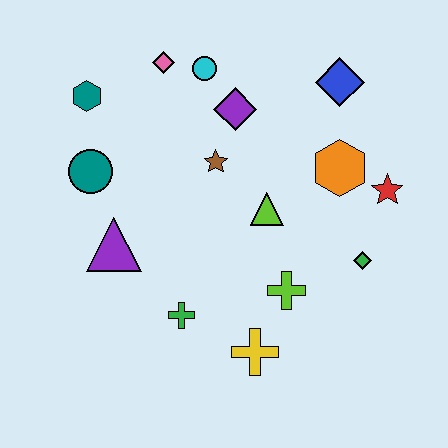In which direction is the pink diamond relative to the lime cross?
The pink diamond is above the lime cross.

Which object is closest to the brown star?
The purple diamond is closest to the brown star.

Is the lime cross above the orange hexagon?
No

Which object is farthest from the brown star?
The yellow cross is farthest from the brown star.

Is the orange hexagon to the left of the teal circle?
No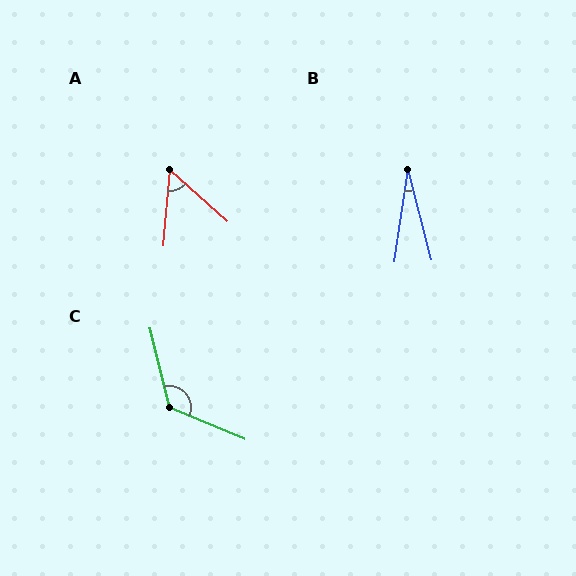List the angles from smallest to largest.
B (23°), A (52°), C (127°).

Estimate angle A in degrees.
Approximately 52 degrees.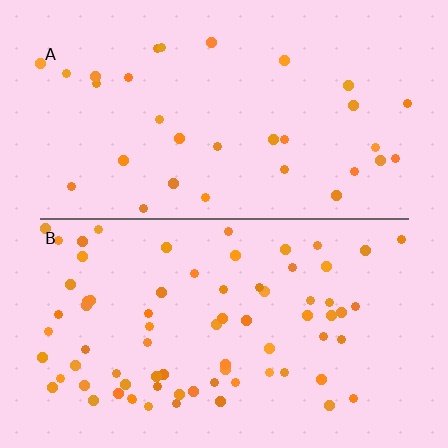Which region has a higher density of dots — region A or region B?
B (the bottom).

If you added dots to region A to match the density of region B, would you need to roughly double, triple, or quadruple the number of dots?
Approximately double.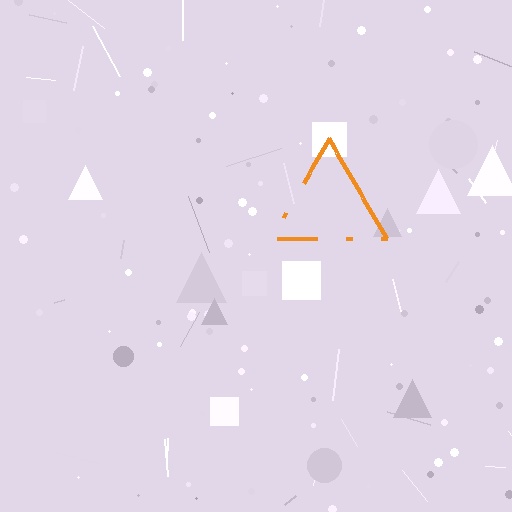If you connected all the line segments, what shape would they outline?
They would outline a triangle.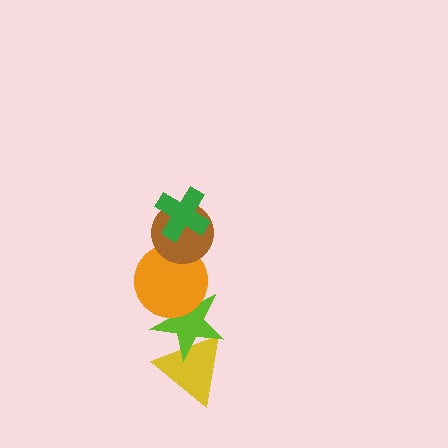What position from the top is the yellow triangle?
The yellow triangle is 5th from the top.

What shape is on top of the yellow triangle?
The lime star is on top of the yellow triangle.